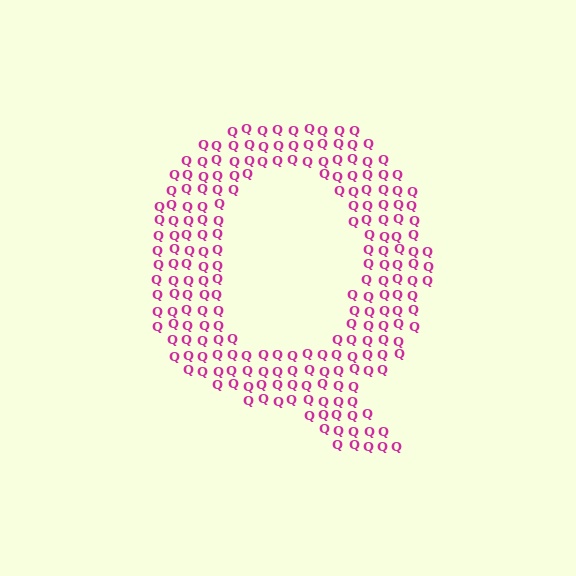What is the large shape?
The large shape is the letter Q.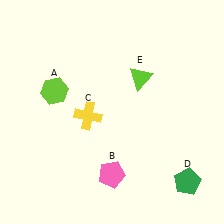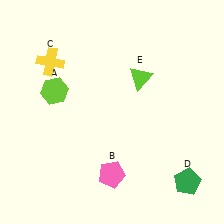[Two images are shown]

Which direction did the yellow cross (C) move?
The yellow cross (C) moved up.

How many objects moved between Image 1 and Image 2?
1 object moved between the two images.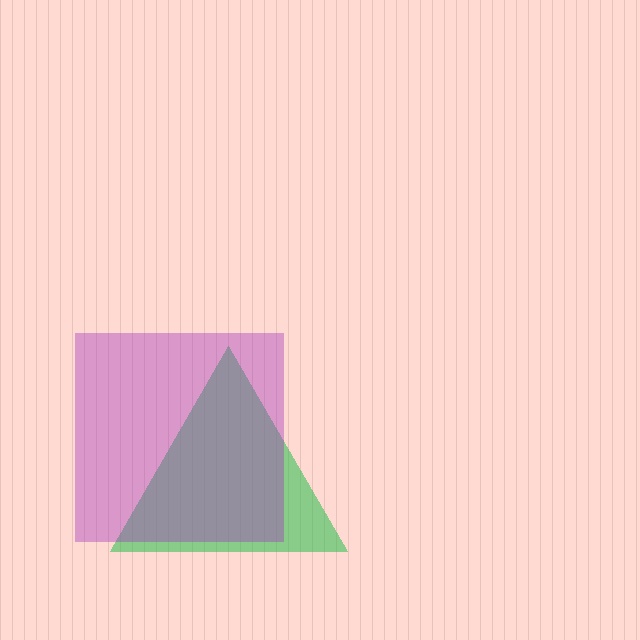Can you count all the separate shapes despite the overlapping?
Yes, there are 2 separate shapes.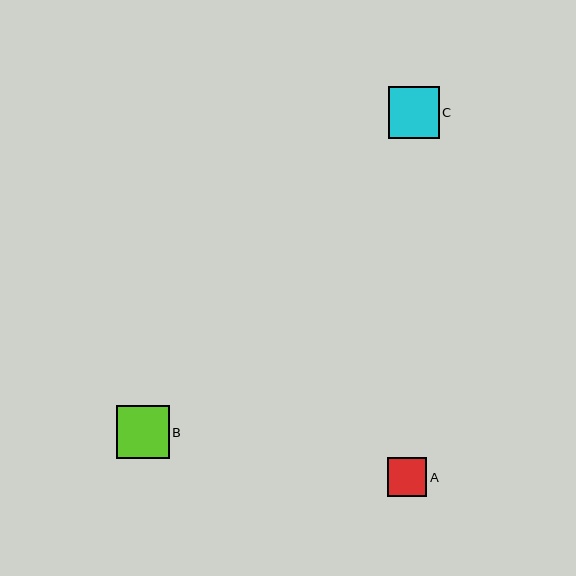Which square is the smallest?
Square A is the smallest with a size of approximately 39 pixels.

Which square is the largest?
Square B is the largest with a size of approximately 53 pixels.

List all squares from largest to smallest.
From largest to smallest: B, C, A.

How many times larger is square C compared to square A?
Square C is approximately 1.3 times the size of square A.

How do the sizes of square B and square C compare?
Square B and square C are approximately the same size.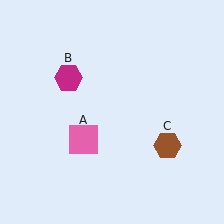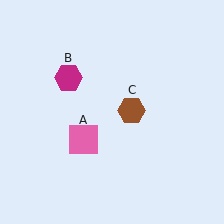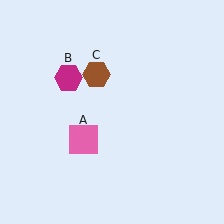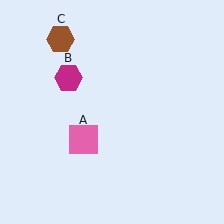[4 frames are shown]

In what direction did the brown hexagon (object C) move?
The brown hexagon (object C) moved up and to the left.